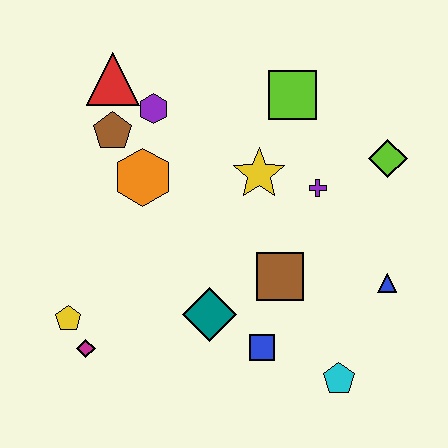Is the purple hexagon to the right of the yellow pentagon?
Yes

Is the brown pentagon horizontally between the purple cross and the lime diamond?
No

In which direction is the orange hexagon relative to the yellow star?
The orange hexagon is to the left of the yellow star.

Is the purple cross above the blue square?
Yes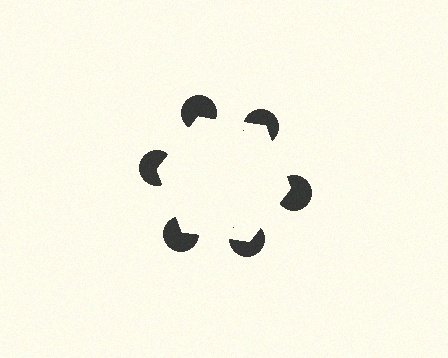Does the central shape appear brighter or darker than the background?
It typically appears slightly brighter than the background, even though no actual brightness change is drawn.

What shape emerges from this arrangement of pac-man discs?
An illusory hexagon — its edges are inferred from the aligned wedge cuts in the pac-man discs, not physically drawn.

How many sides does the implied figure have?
6 sides.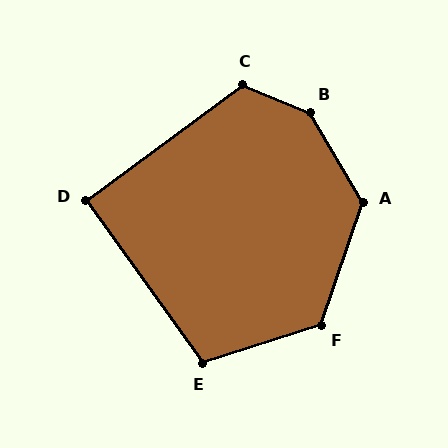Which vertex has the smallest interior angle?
D, at approximately 91 degrees.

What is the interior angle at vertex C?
Approximately 121 degrees (obtuse).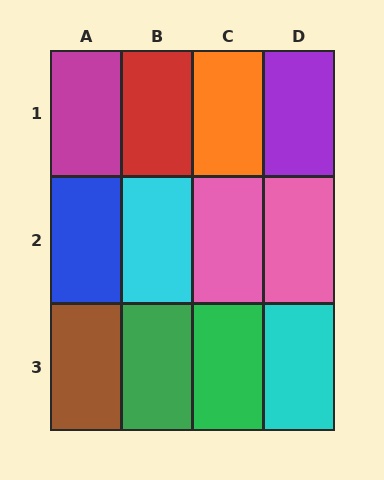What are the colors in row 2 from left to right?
Blue, cyan, pink, pink.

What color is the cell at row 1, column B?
Red.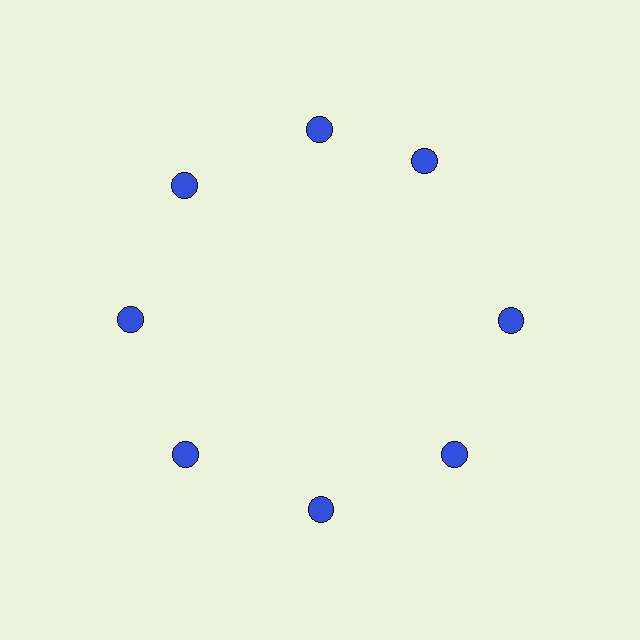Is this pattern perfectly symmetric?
No. The 8 blue circles are arranged in a ring, but one element near the 2 o'clock position is rotated out of alignment along the ring, breaking the 8-fold rotational symmetry.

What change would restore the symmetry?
The symmetry would be restored by rotating it back into even spacing with its neighbors so that all 8 circles sit at equal angles and equal distance from the center.